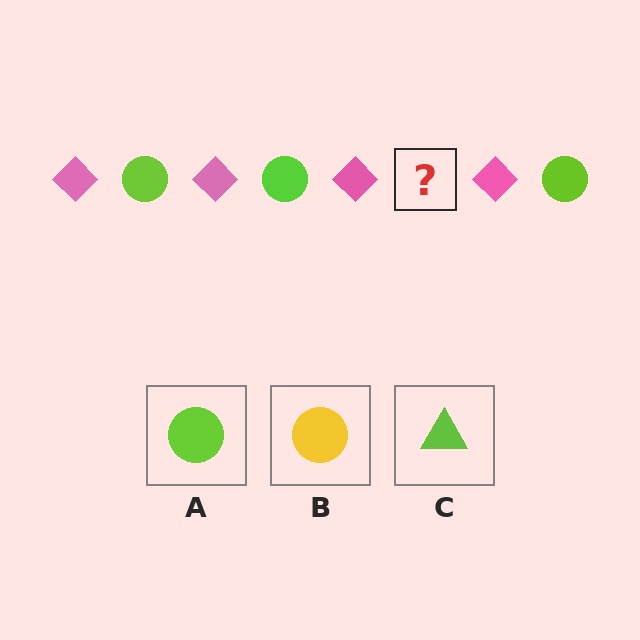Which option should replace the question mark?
Option A.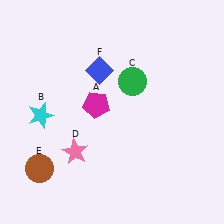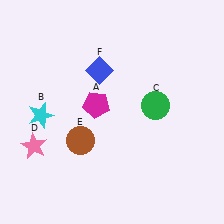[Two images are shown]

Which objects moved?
The objects that moved are: the green circle (C), the pink star (D), the brown circle (E).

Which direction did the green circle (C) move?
The green circle (C) moved down.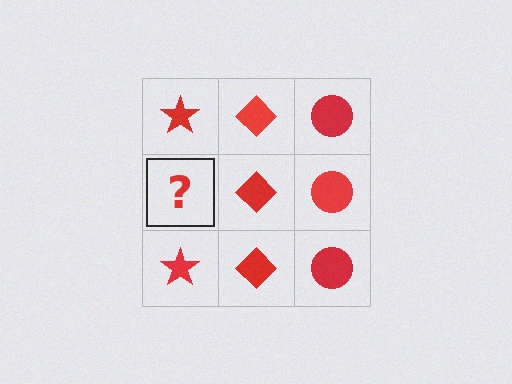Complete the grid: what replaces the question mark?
The question mark should be replaced with a red star.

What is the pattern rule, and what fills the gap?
The rule is that each column has a consistent shape. The gap should be filled with a red star.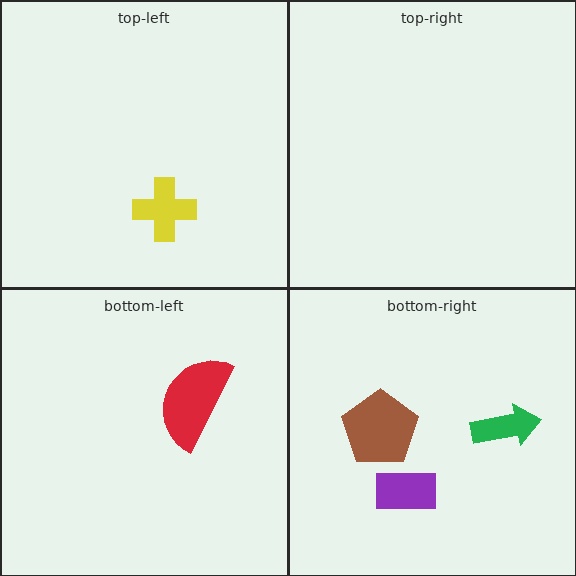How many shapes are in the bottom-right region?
3.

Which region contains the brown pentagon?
The bottom-right region.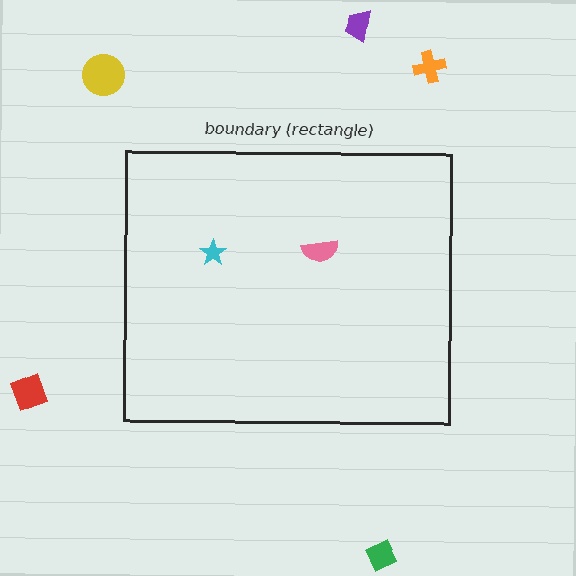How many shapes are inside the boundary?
2 inside, 5 outside.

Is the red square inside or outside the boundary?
Outside.